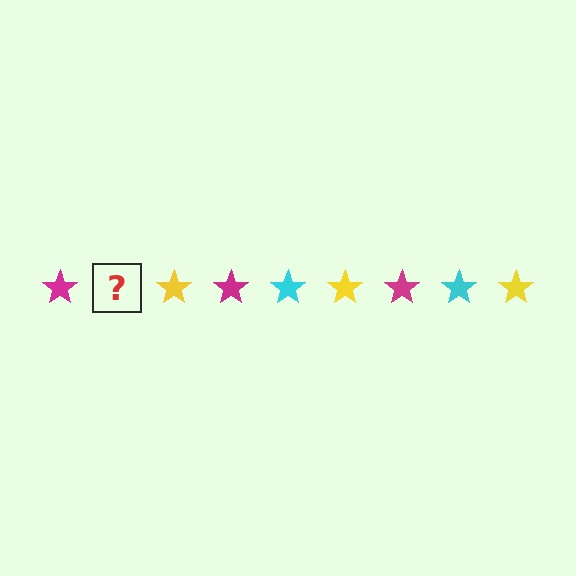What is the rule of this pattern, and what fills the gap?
The rule is that the pattern cycles through magenta, cyan, yellow stars. The gap should be filled with a cyan star.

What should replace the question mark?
The question mark should be replaced with a cyan star.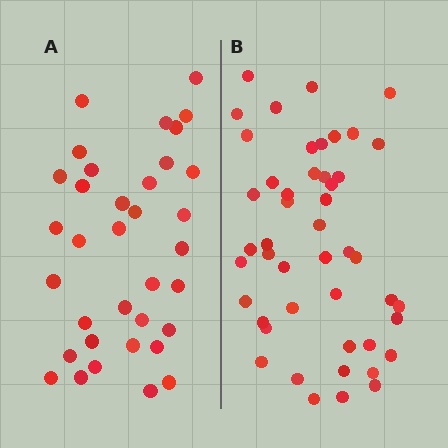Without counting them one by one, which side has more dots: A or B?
Region B (the right region) has more dots.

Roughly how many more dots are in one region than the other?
Region B has roughly 12 or so more dots than region A.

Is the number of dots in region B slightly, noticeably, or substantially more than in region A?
Region B has noticeably more, but not dramatically so. The ratio is roughly 1.3 to 1.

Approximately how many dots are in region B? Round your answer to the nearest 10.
About 50 dots. (The exact count is 47, which rounds to 50.)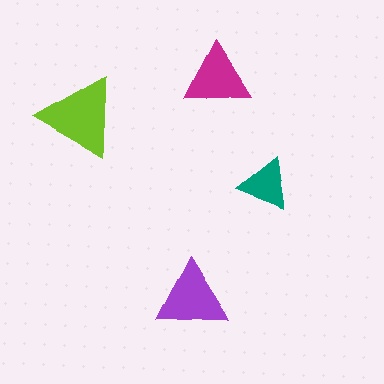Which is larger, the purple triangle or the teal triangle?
The purple one.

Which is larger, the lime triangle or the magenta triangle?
The lime one.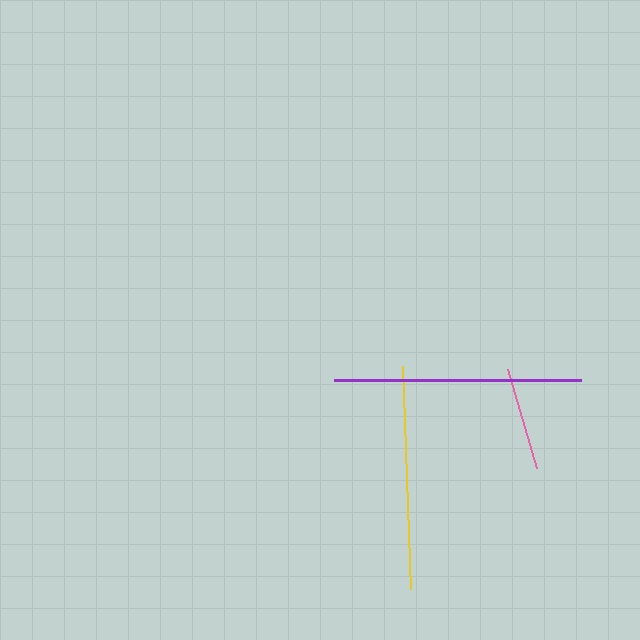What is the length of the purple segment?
The purple segment is approximately 247 pixels long.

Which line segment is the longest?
The purple line is the longest at approximately 247 pixels.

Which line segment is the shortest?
The pink line is the shortest at approximately 103 pixels.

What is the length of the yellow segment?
The yellow segment is approximately 223 pixels long.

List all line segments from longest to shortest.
From longest to shortest: purple, yellow, pink.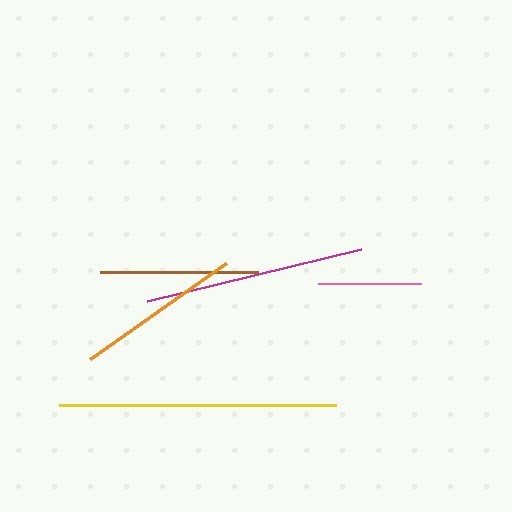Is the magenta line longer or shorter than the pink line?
The magenta line is longer than the pink line.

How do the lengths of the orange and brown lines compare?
The orange and brown lines are approximately the same length.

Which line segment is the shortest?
The pink line is the shortest at approximately 103 pixels.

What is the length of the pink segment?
The pink segment is approximately 103 pixels long.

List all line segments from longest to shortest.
From longest to shortest: yellow, magenta, orange, brown, pink.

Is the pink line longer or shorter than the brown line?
The brown line is longer than the pink line.